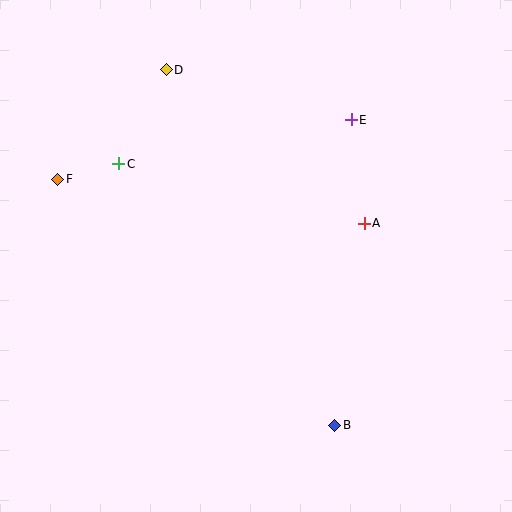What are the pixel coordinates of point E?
Point E is at (351, 120).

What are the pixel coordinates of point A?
Point A is at (364, 223).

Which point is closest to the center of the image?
Point A at (364, 223) is closest to the center.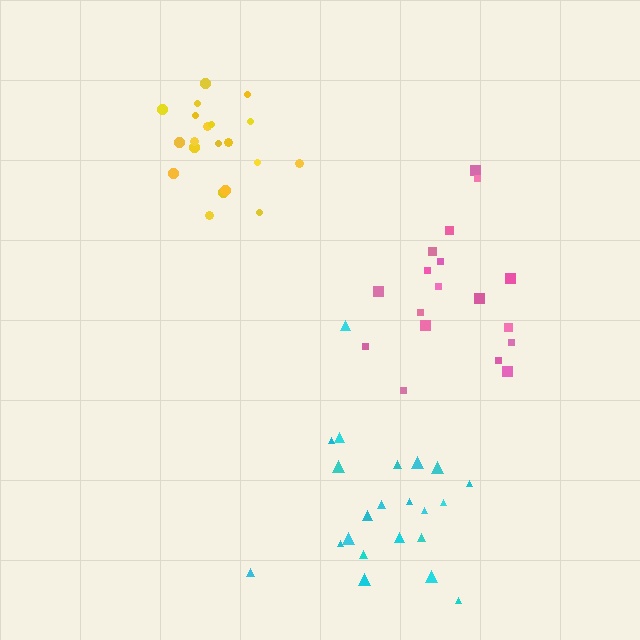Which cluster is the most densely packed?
Yellow.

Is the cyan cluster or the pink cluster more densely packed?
Pink.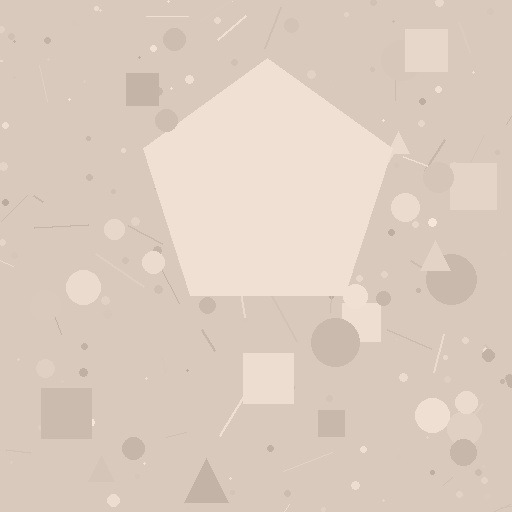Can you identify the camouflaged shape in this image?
The camouflaged shape is a pentagon.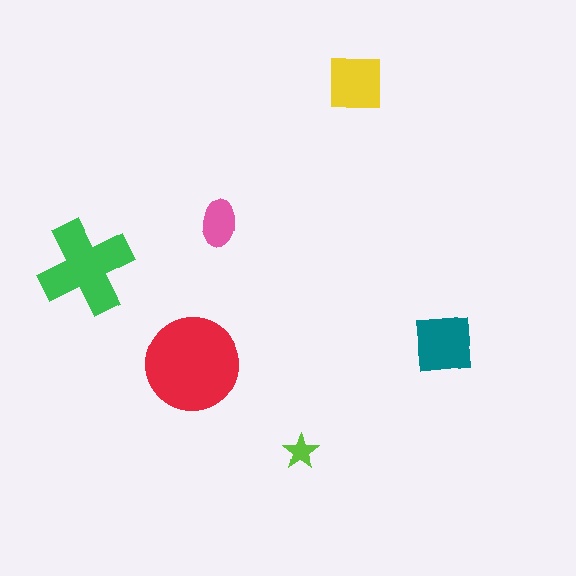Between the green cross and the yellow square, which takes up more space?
The green cross.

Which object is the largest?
The red circle.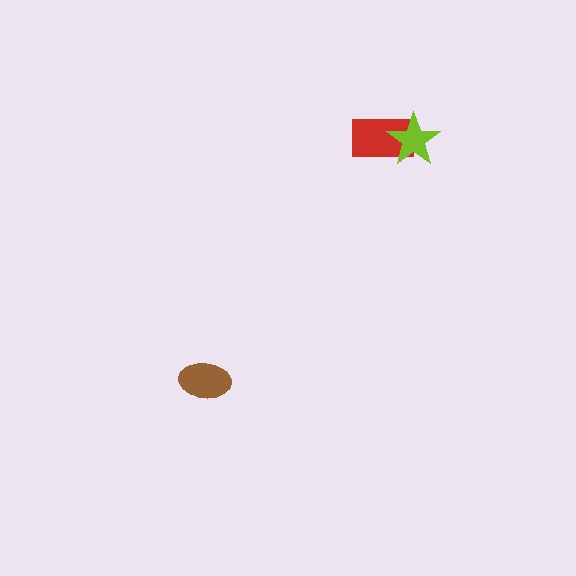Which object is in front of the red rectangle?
The lime star is in front of the red rectangle.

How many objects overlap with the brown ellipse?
0 objects overlap with the brown ellipse.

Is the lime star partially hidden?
No, no other shape covers it.